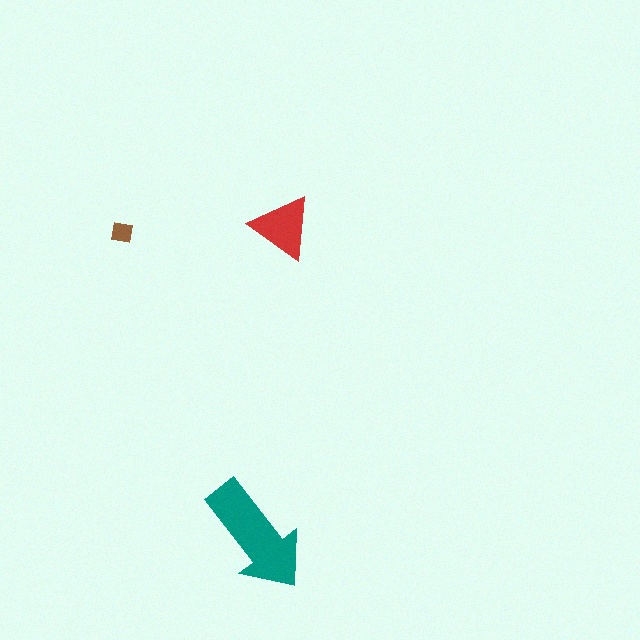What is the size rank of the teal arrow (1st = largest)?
1st.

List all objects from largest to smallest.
The teal arrow, the red triangle, the brown square.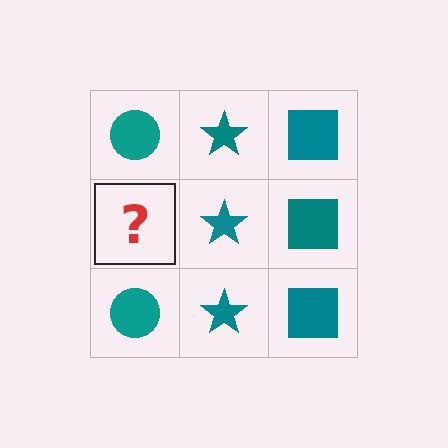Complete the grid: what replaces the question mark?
The question mark should be replaced with a teal circle.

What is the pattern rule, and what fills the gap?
The rule is that each column has a consistent shape. The gap should be filled with a teal circle.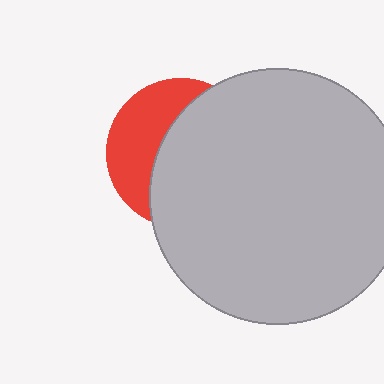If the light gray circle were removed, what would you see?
You would see the complete red circle.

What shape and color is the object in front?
The object in front is a light gray circle.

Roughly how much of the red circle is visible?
A small part of it is visible (roughly 37%).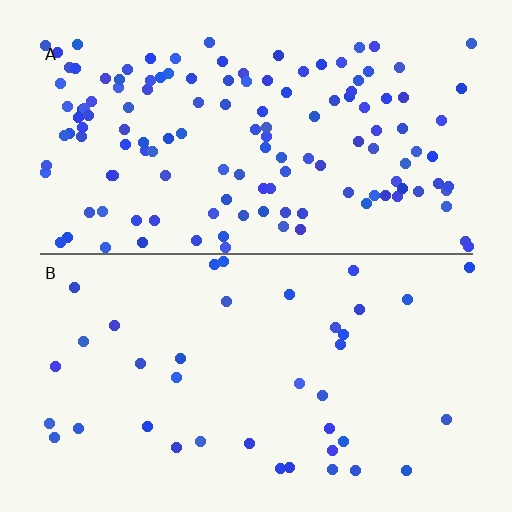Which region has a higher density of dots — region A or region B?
A (the top).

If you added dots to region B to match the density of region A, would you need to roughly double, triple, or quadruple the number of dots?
Approximately triple.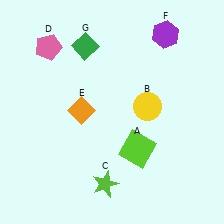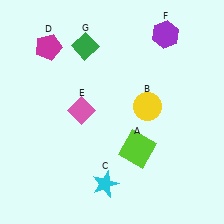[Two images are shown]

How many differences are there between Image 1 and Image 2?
There are 3 differences between the two images.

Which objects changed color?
C changed from lime to cyan. D changed from pink to magenta. E changed from orange to pink.